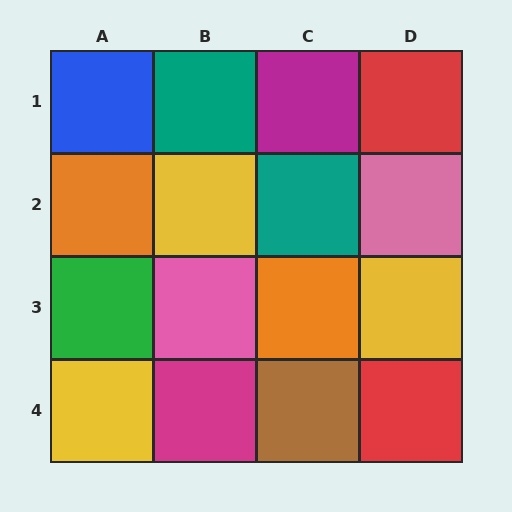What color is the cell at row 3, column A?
Green.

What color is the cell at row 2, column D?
Pink.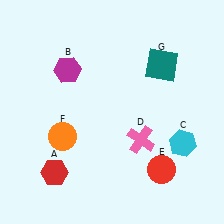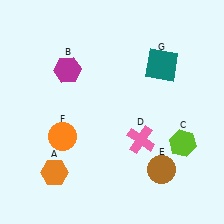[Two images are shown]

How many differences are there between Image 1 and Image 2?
There are 3 differences between the two images.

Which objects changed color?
A changed from red to orange. C changed from cyan to lime. E changed from red to brown.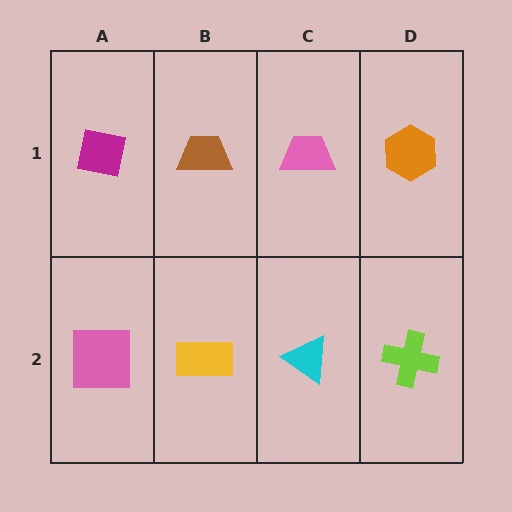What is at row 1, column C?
A pink trapezoid.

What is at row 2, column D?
A lime cross.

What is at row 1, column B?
A brown trapezoid.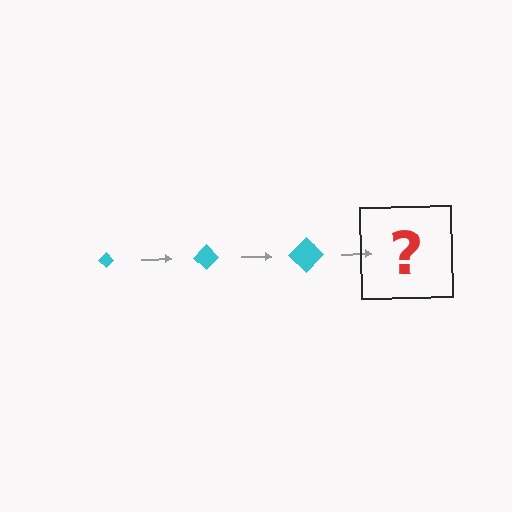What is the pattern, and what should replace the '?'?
The pattern is that the diamond gets progressively larger each step. The '?' should be a cyan diamond, larger than the previous one.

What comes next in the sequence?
The next element should be a cyan diamond, larger than the previous one.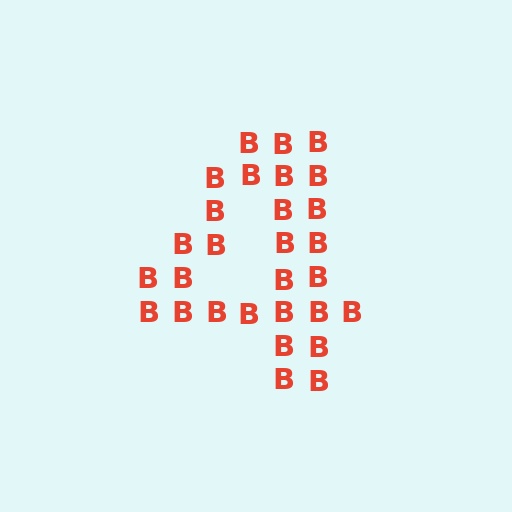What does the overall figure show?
The overall figure shows the digit 4.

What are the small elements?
The small elements are letter B's.